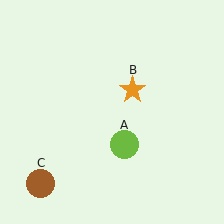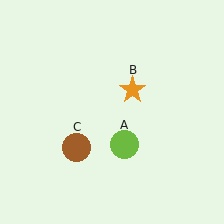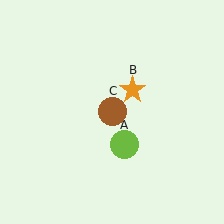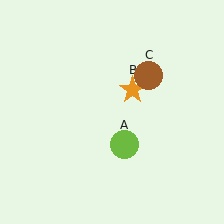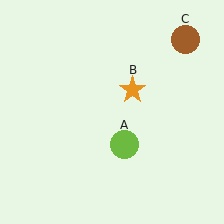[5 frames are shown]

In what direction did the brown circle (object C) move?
The brown circle (object C) moved up and to the right.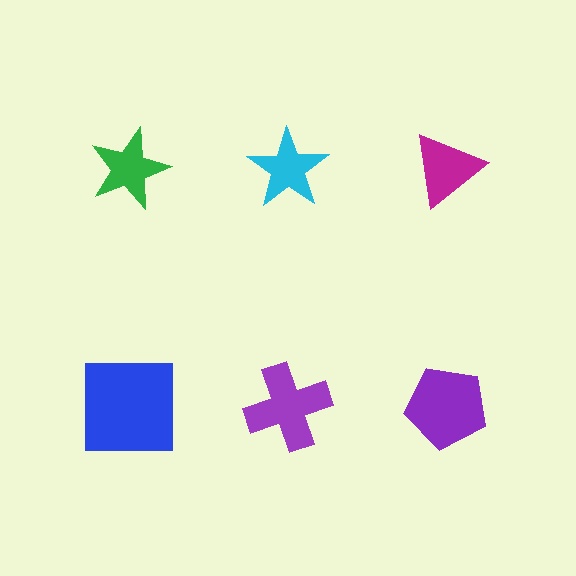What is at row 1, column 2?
A cyan star.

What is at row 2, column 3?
A purple pentagon.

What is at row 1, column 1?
A green star.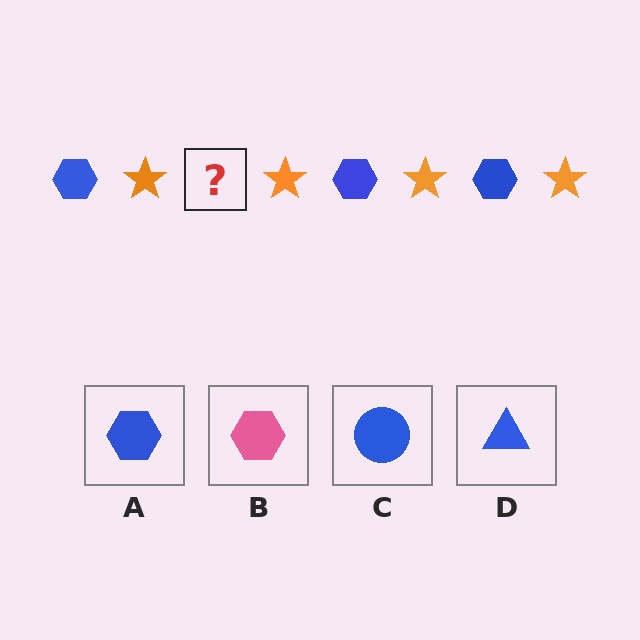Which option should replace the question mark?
Option A.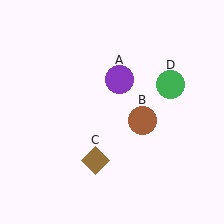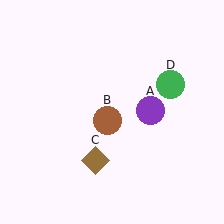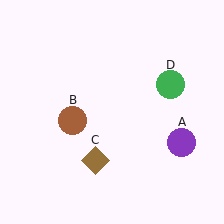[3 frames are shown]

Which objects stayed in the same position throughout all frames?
Brown diamond (object C) and green circle (object D) remained stationary.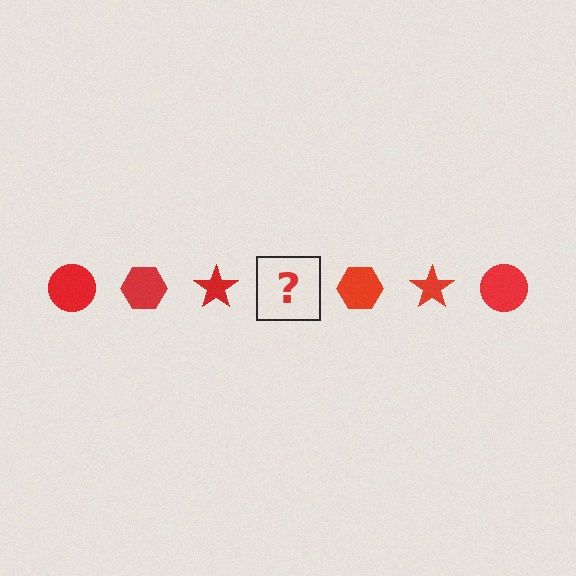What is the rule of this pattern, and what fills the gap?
The rule is that the pattern cycles through circle, hexagon, star shapes in red. The gap should be filled with a red circle.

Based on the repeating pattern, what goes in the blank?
The blank should be a red circle.